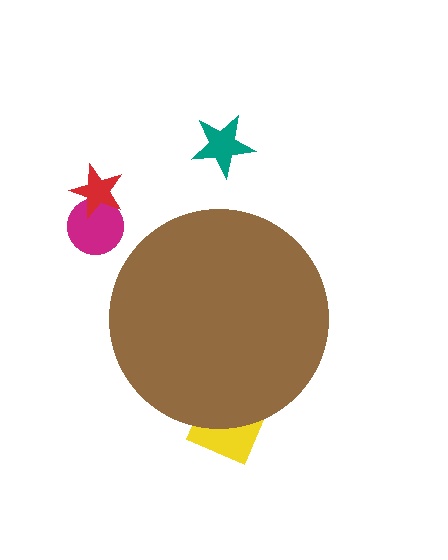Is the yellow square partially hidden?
Yes, the yellow square is partially hidden behind the brown circle.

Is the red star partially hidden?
No, the red star is fully visible.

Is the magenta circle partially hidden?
No, the magenta circle is fully visible.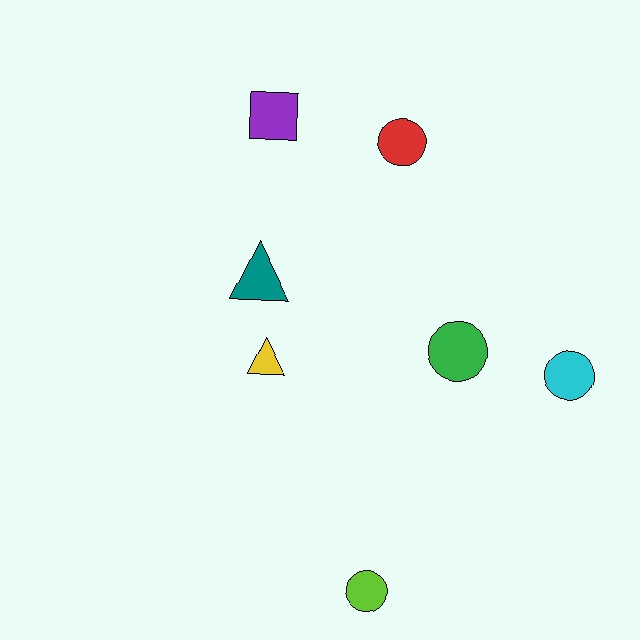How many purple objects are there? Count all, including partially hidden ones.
There is 1 purple object.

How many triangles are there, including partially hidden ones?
There are 2 triangles.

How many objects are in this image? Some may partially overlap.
There are 7 objects.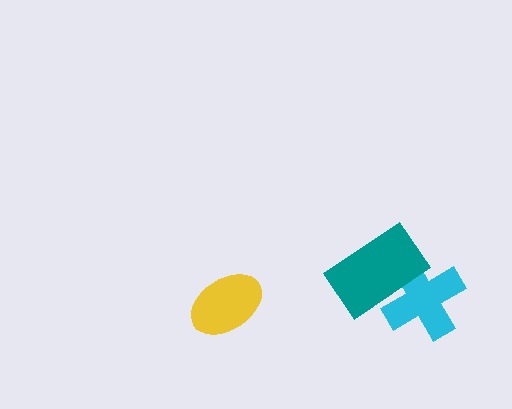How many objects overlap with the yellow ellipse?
0 objects overlap with the yellow ellipse.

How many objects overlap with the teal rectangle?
1 object overlaps with the teal rectangle.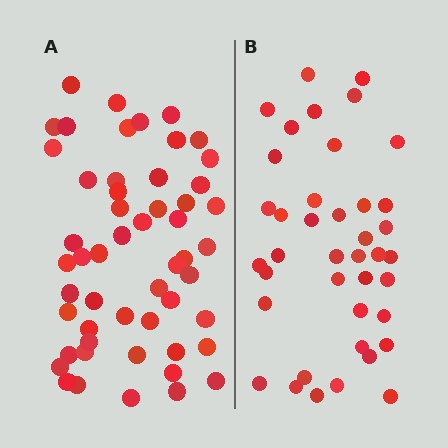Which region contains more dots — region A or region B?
Region A (the left region) has more dots.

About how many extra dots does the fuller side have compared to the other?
Region A has approximately 15 more dots than region B.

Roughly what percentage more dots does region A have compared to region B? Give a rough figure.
About 30% more.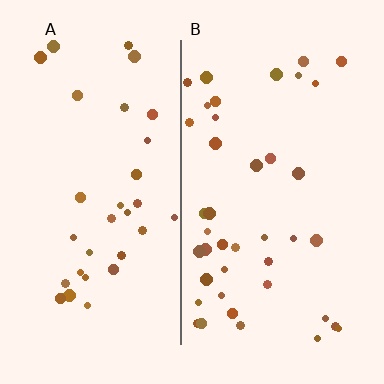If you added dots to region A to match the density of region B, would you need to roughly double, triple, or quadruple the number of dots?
Approximately double.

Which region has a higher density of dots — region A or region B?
B (the right).